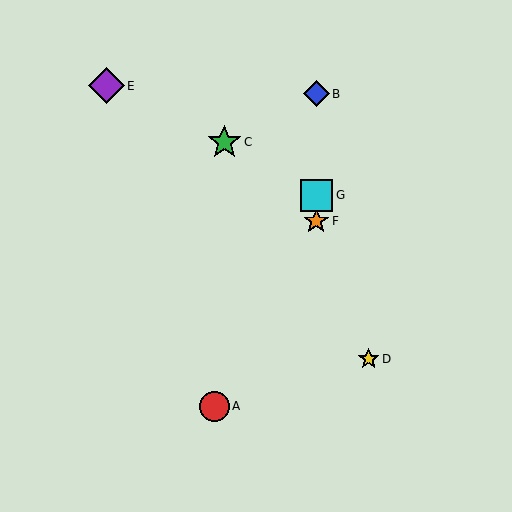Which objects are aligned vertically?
Objects B, F, G are aligned vertically.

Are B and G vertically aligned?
Yes, both are at x≈316.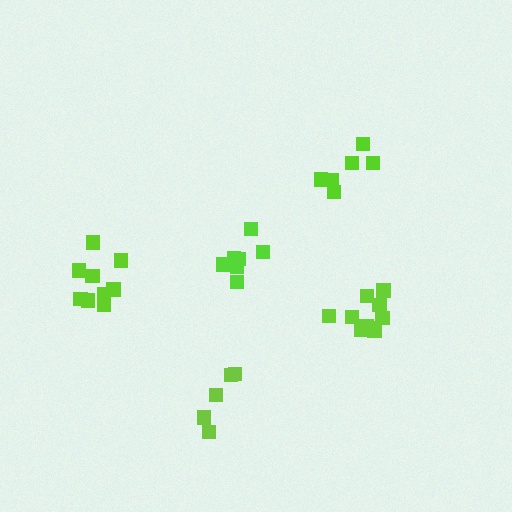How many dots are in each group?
Group 1: 6 dots, Group 2: 7 dots, Group 3: 11 dots, Group 4: 5 dots, Group 5: 9 dots (38 total).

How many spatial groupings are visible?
There are 5 spatial groupings.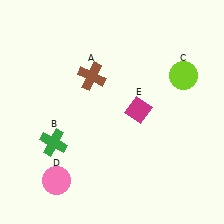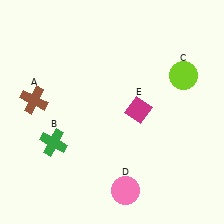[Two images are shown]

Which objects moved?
The objects that moved are: the brown cross (A), the pink circle (D).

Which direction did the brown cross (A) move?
The brown cross (A) moved left.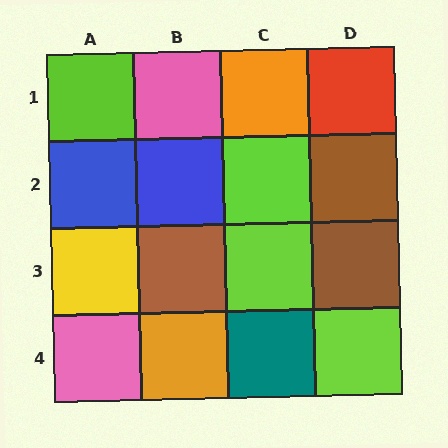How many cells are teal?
1 cell is teal.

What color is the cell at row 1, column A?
Lime.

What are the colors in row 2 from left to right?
Blue, blue, lime, brown.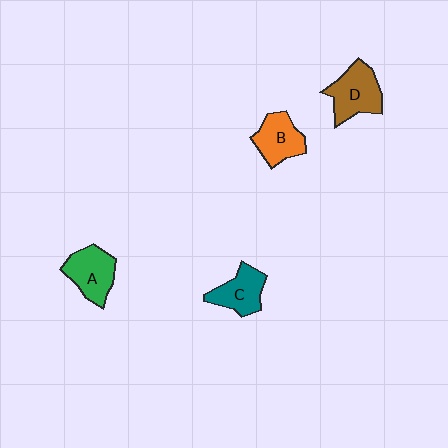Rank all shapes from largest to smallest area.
From largest to smallest: D (brown), A (green), B (orange), C (teal).